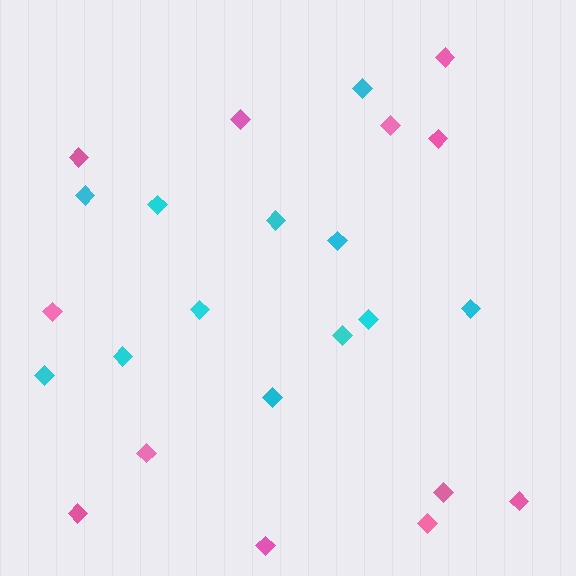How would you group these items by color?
There are 2 groups: one group of pink diamonds (12) and one group of cyan diamonds (12).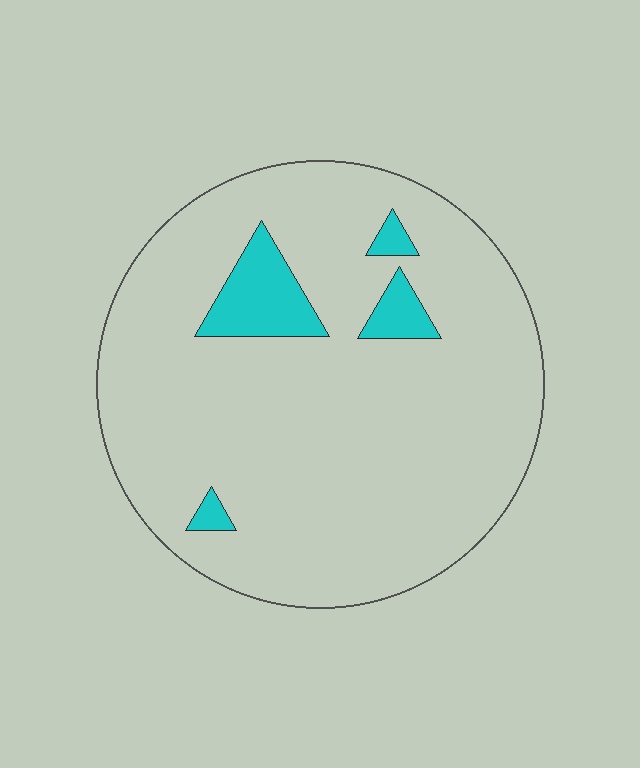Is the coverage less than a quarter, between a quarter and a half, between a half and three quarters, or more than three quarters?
Less than a quarter.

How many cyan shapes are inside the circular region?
4.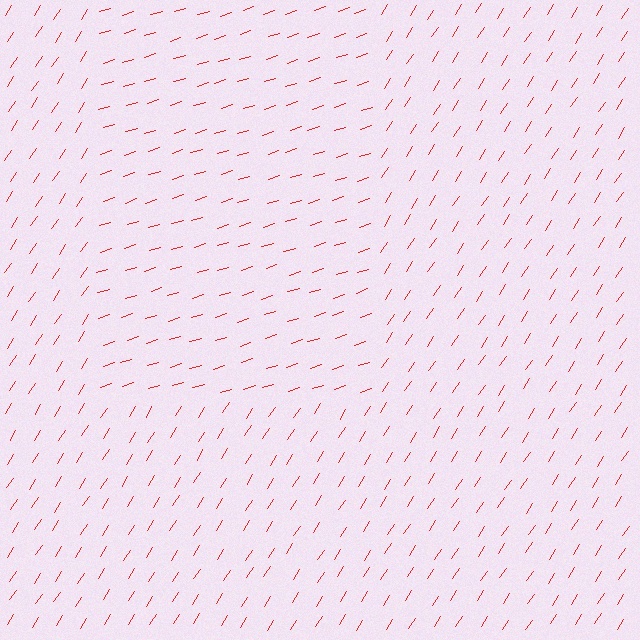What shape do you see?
I see a rectangle.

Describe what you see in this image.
The image is filled with small red line segments. A rectangle region in the image has lines oriented differently from the surrounding lines, creating a visible texture boundary.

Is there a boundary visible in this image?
Yes, there is a texture boundary formed by a change in line orientation.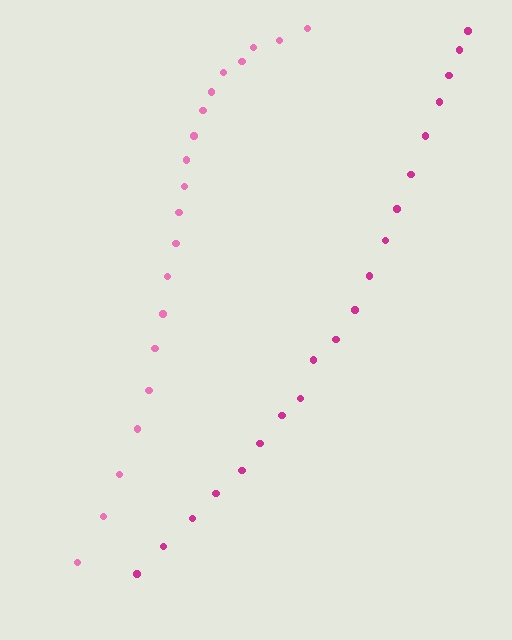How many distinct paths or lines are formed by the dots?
There are 2 distinct paths.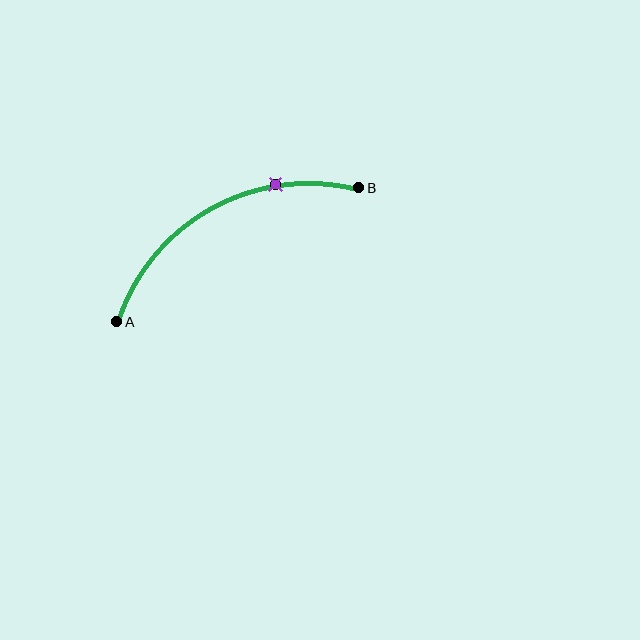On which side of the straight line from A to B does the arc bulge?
The arc bulges above the straight line connecting A and B.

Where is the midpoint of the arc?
The arc midpoint is the point on the curve farthest from the straight line joining A and B. It sits above that line.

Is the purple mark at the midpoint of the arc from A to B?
No. The purple mark lies on the arc but is closer to endpoint B. The arc midpoint would be at the point on the curve equidistant along the arc from both A and B.